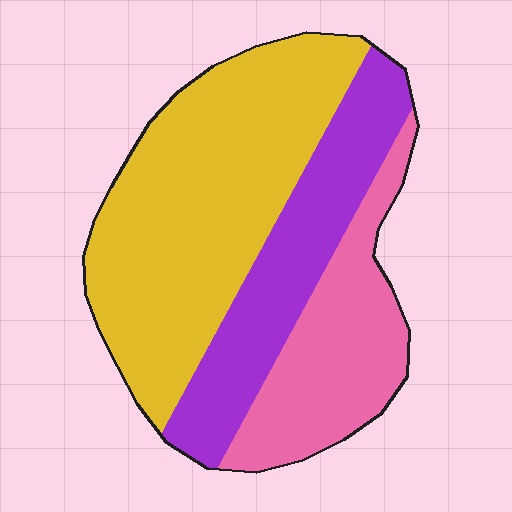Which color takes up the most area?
Yellow, at roughly 50%.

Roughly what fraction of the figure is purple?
Purple takes up about one quarter (1/4) of the figure.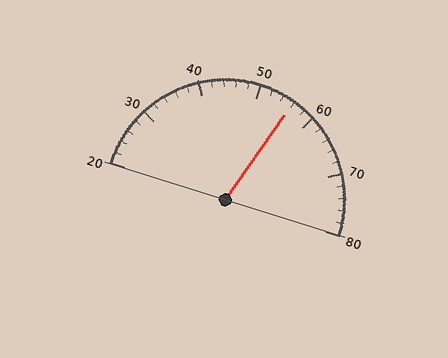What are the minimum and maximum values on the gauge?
The gauge ranges from 20 to 80.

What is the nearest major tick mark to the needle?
The nearest major tick mark is 60.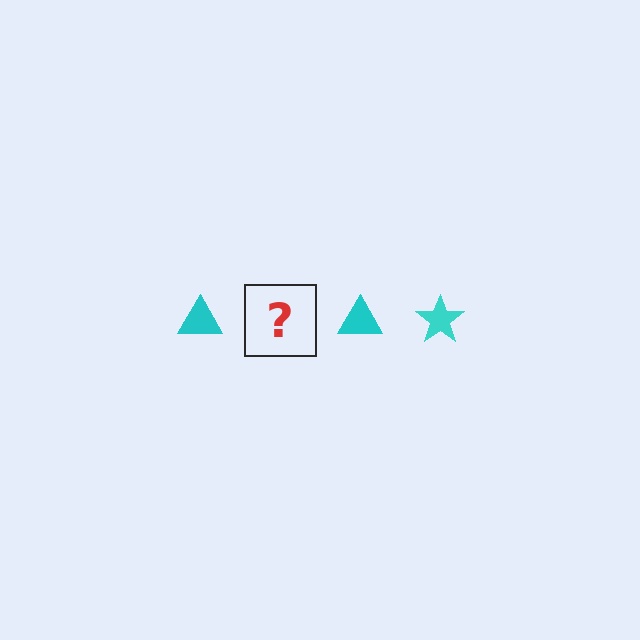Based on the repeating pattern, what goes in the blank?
The blank should be a cyan star.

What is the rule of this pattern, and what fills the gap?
The rule is that the pattern cycles through triangle, star shapes in cyan. The gap should be filled with a cyan star.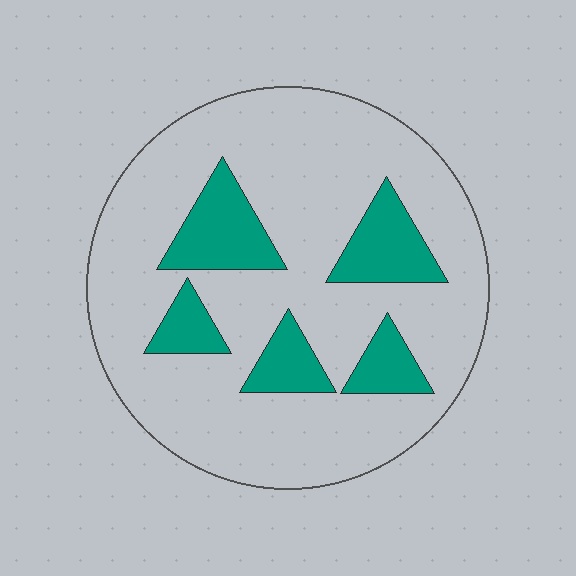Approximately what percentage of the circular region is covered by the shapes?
Approximately 20%.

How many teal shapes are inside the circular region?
5.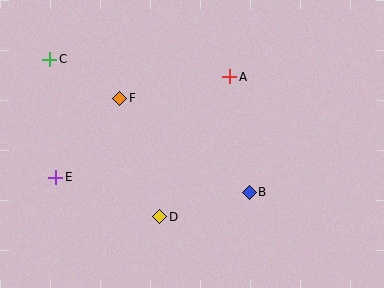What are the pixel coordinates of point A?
Point A is at (230, 77).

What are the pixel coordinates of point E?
Point E is at (56, 177).